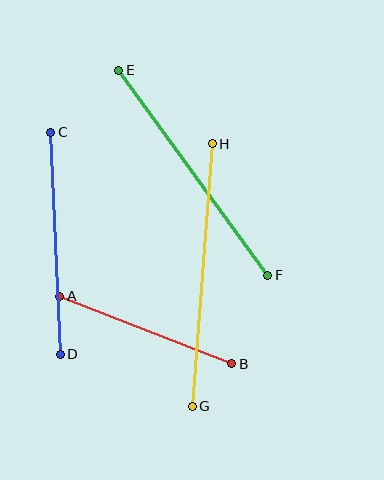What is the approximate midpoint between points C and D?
The midpoint is at approximately (56, 243) pixels.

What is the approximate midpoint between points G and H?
The midpoint is at approximately (202, 275) pixels.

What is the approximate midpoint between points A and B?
The midpoint is at approximately (146, 330) pixels.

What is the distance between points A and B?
The distance is approximately 185 pixels.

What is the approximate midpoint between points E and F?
The midpoint is at approximately (193, 173) pixels.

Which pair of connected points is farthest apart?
Points G and H are farthest apart.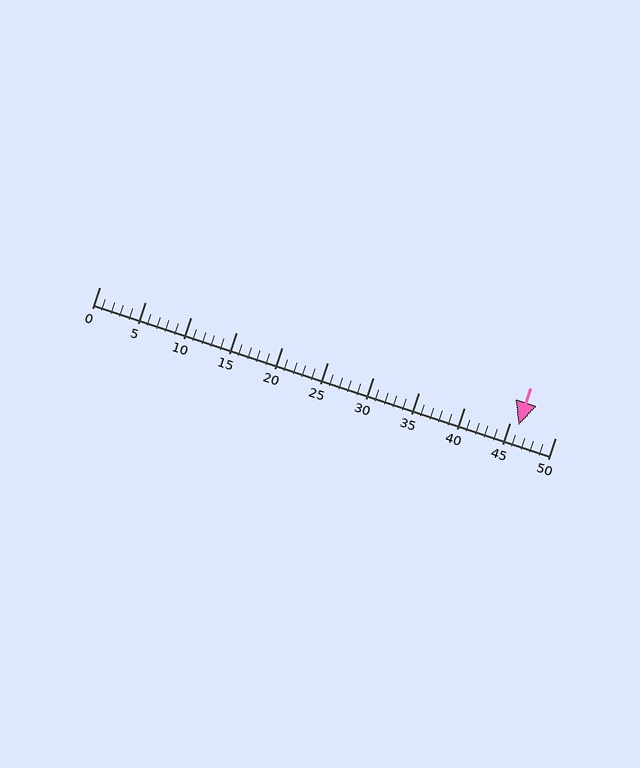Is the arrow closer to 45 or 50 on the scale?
The arrow is closer to 45.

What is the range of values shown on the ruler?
The ruler shows values from 0 to 50.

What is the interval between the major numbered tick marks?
The major tick marks are spaced 5 units apart.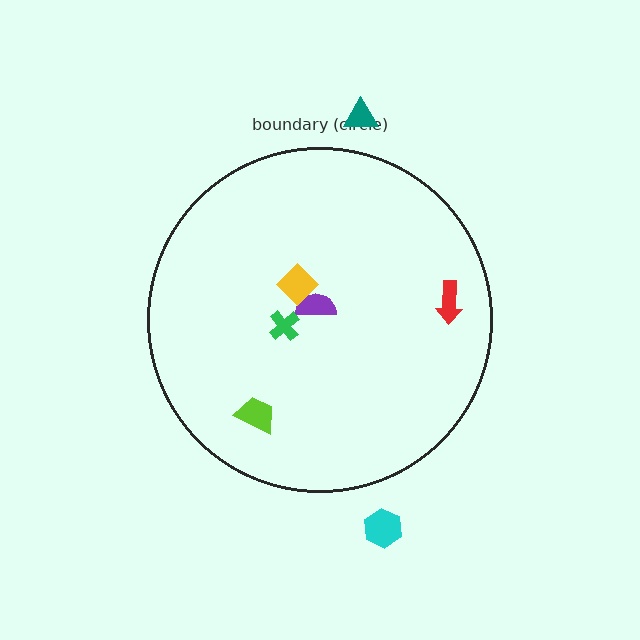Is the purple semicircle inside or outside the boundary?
Inside.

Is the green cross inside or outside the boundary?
Inside.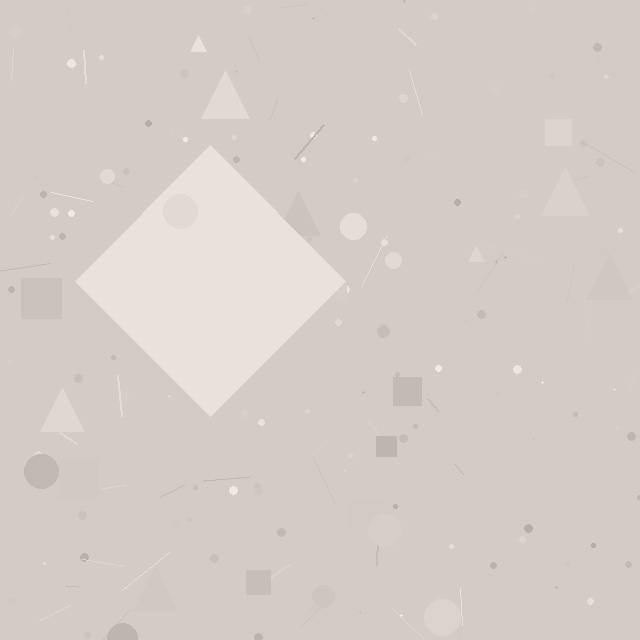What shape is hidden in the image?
A diamond is hidden in the image.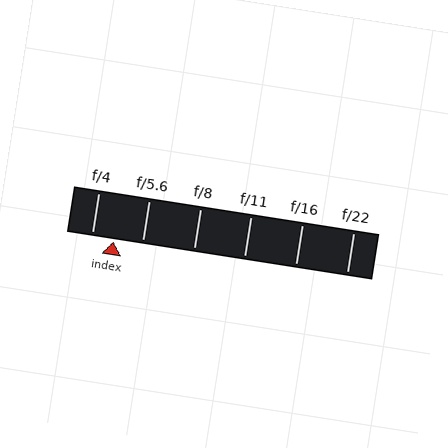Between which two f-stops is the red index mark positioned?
The index mark is between f/4 and f/5.6.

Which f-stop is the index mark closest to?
The index mark is closest to f/4.